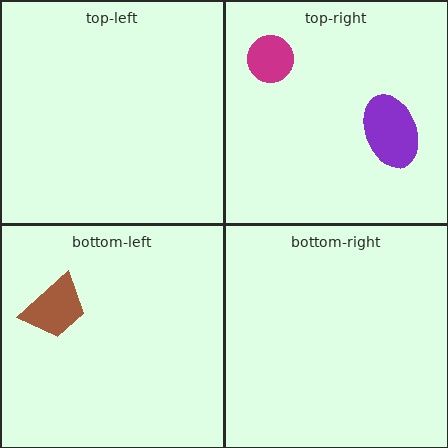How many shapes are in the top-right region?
2.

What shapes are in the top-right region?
The magenta circle, the purple ellipse.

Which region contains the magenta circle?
The top-right region.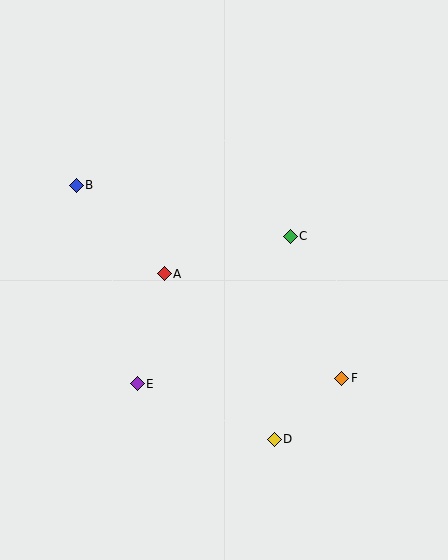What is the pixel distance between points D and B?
The distance between D and B is 322 pixels.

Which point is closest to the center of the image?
Point A at (164, 274) is closest to the center.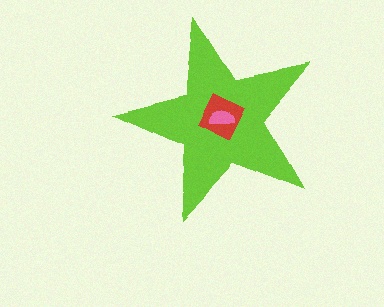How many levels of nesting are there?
3.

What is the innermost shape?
The pink semicircle.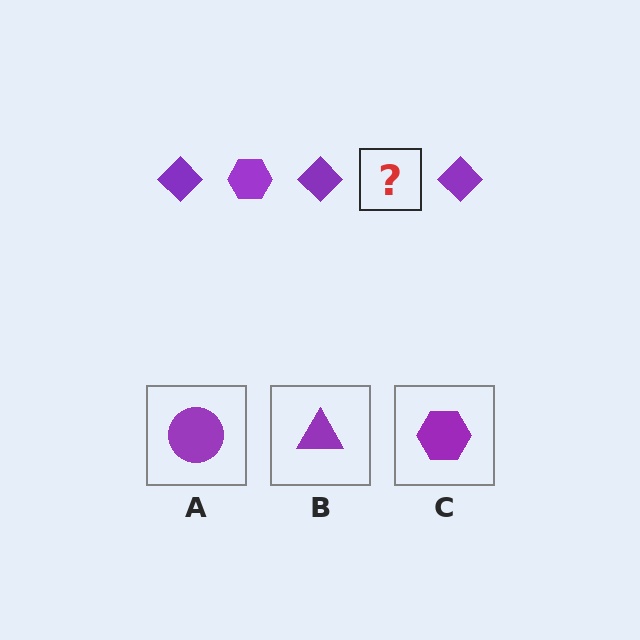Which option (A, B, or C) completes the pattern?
C.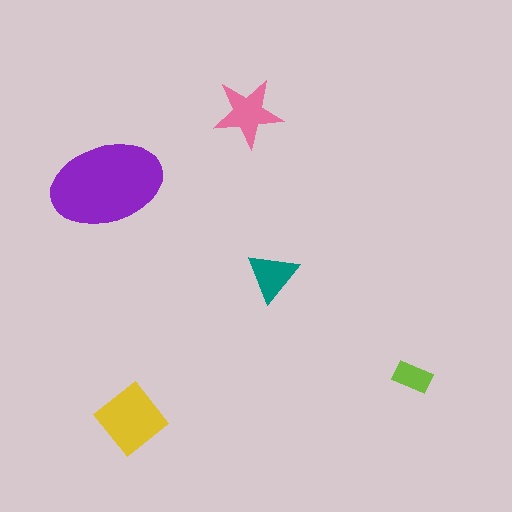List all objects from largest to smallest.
The purple ellipse, the yellow diamond, the pink star, the teal triangle, the lime rectangle.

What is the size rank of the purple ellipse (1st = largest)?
1st.